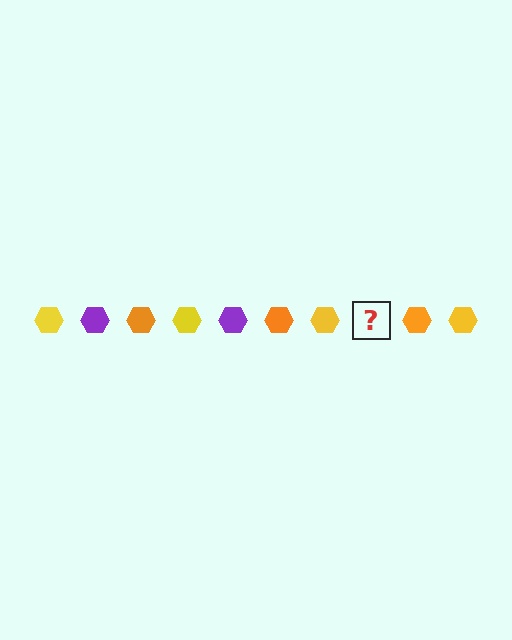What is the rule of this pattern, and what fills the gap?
The rule is that the pattern cycles through yellow, purple, orange hexagons. The gap should be filled with a purple hexagon.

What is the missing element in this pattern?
The missing element is a purple hexagon.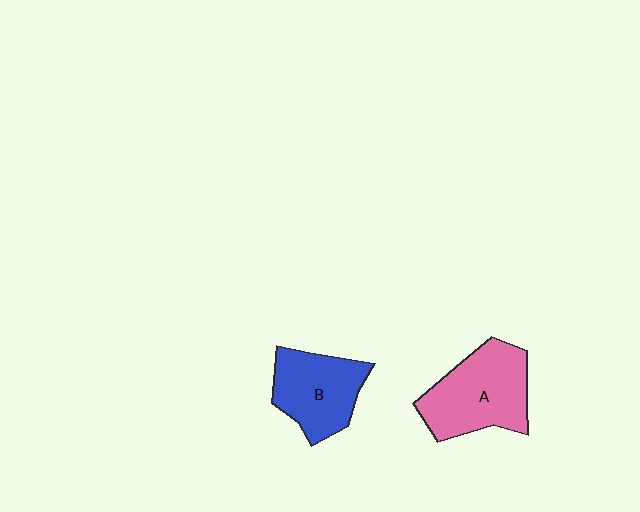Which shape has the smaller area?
Shape B (blue).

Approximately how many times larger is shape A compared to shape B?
Approximately 1.2 times.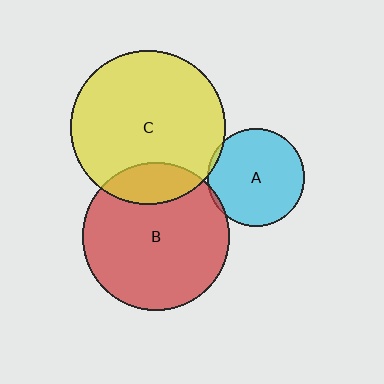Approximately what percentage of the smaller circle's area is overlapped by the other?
Approximately 5%.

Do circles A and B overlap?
Yes.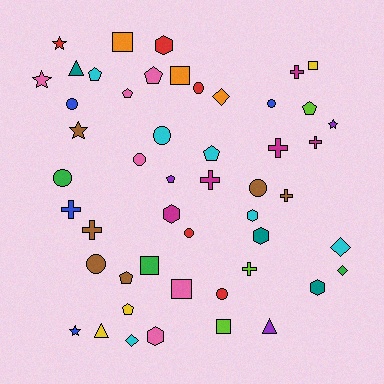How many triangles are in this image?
There are 3 triangles.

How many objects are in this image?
There are 50 objects.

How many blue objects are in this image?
There are 4 blue objects.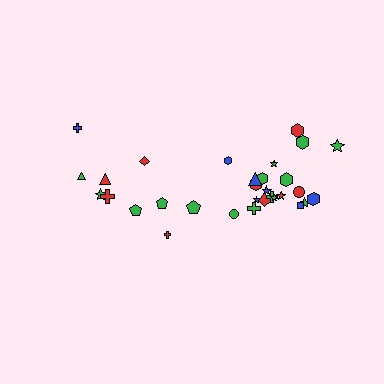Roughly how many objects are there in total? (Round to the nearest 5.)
Roughly 30 objects in total.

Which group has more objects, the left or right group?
The right group.